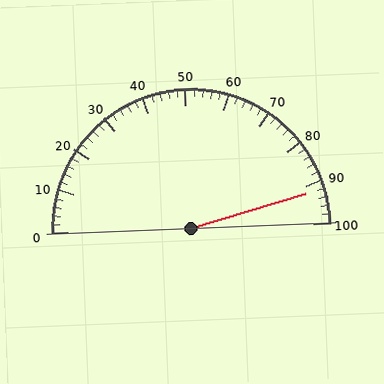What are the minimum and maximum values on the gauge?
The gauge ranges from 0 to 100.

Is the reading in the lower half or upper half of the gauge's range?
The reading is in the upper half of the range (0 to 100).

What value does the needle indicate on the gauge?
The needle indicates approximately 92.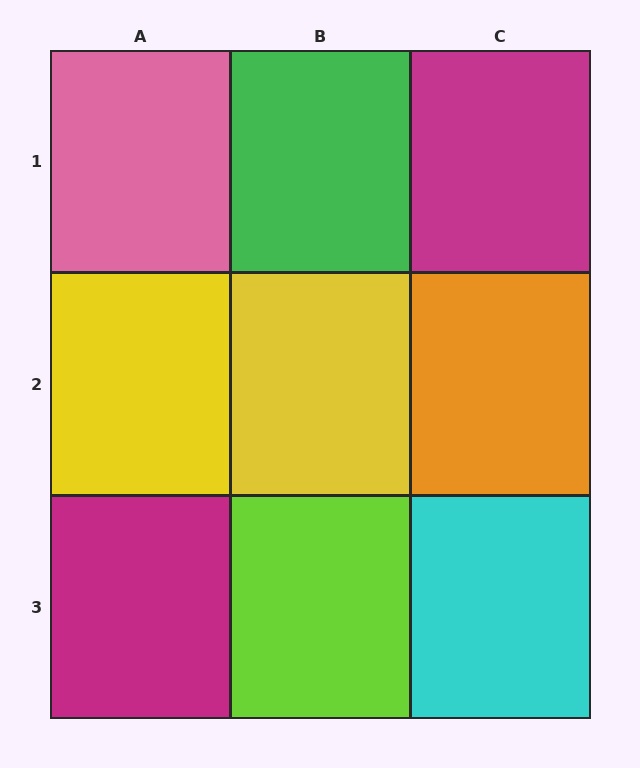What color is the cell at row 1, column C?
Magenta.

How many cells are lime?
1 cell is lime.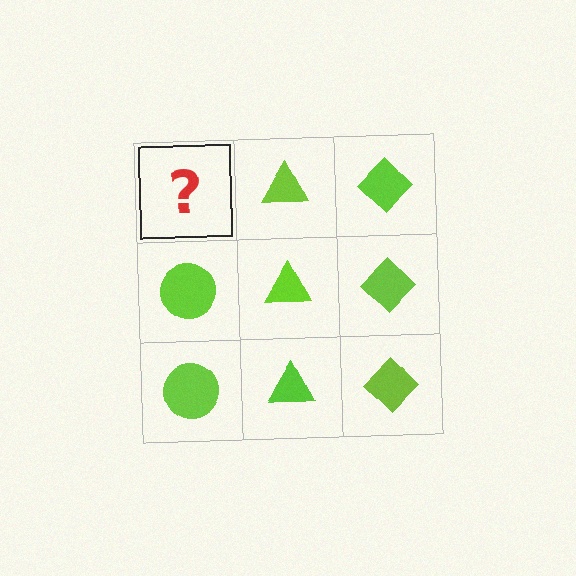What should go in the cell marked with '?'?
The missing cell should contain a lime circle.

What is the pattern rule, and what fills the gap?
The rule is that each column has a consistent shape. The gap should be filled with a lime circle.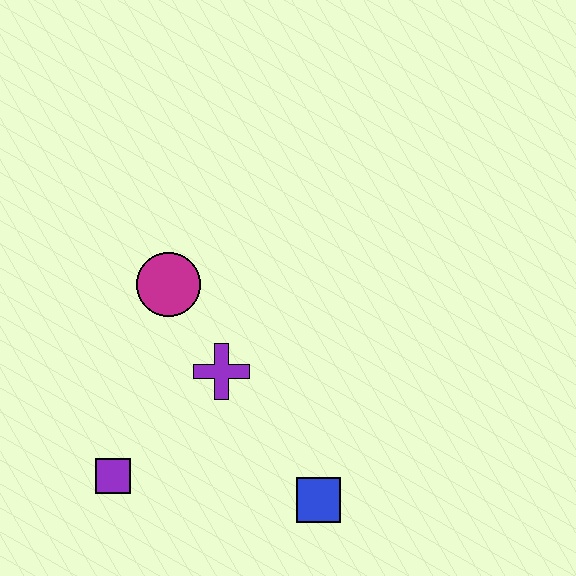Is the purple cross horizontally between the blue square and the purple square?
Yes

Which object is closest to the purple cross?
The magenta circle is closest to the purple cross.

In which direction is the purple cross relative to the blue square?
The purple cross is above the blue square.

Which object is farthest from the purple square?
The blue square is farthest from the purple square.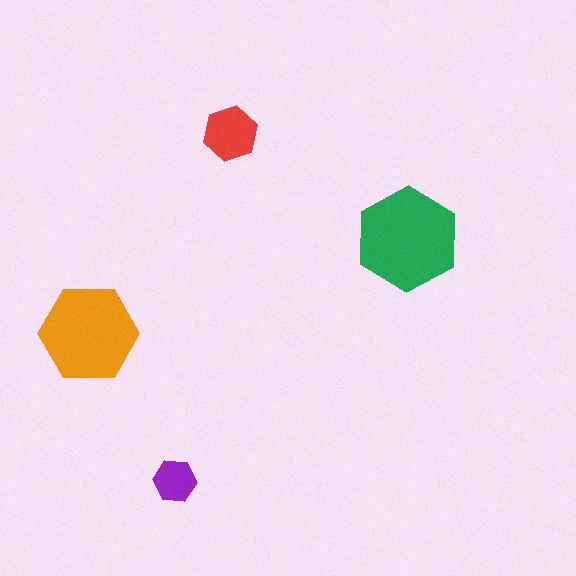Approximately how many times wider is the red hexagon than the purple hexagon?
About 1.5 times wider.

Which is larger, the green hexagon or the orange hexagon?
The green one.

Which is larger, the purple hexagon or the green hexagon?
The green one.